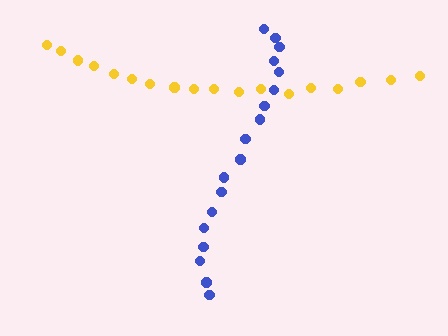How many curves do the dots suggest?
There are 2 distinct paths.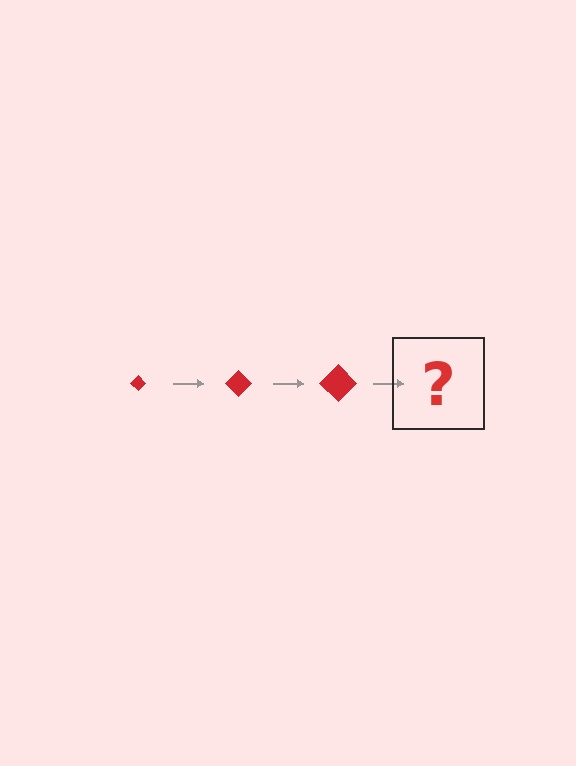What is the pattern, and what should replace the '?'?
The pattern is that the diamond gets progressively larger each step. The '?' should be a red diamond, larger than the previous one.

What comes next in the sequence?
The next element should be a red diamond, larger than the previous one.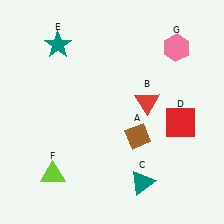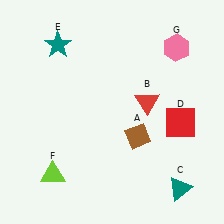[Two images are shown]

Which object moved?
The teal triangle (C) moved right.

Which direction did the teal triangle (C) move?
The teal triangle (C) moved right.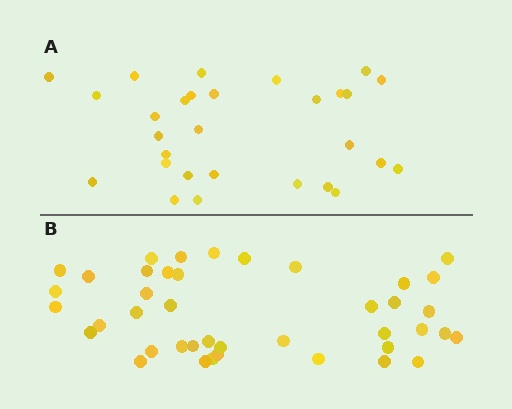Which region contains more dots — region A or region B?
Region B (the bottom region) has more dots.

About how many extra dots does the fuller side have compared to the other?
Region B has roughly 12 or so more dots than region A.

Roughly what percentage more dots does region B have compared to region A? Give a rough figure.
About 40% more.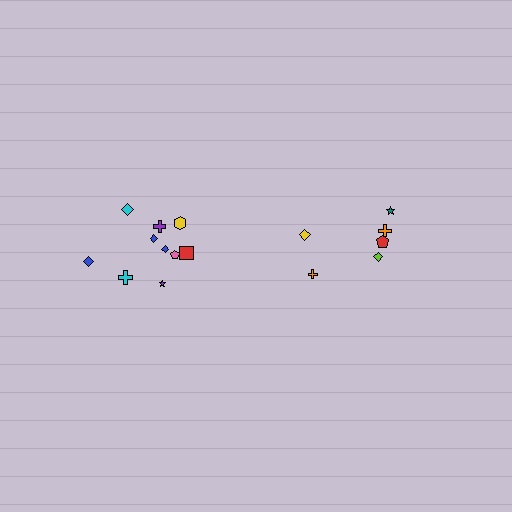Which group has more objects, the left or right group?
The left group.